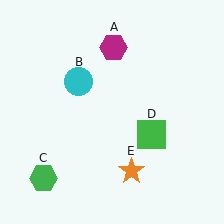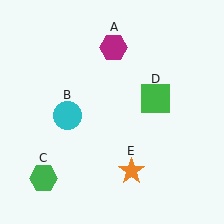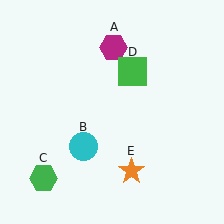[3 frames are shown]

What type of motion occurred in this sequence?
The cyan circle (object B), green square (object D) rotated counterclockwise around the center of the scene.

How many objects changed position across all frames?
2 objects changed position: cyan circle (object B), green square (object D).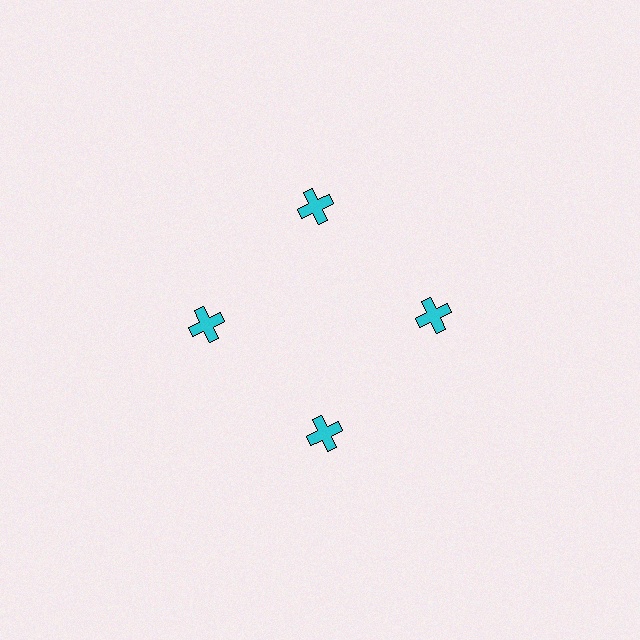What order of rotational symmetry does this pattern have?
This pattern has 4-fold rotational symmetry.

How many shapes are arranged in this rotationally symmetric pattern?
There are 4 shapes, arranged in 4 groups of 1.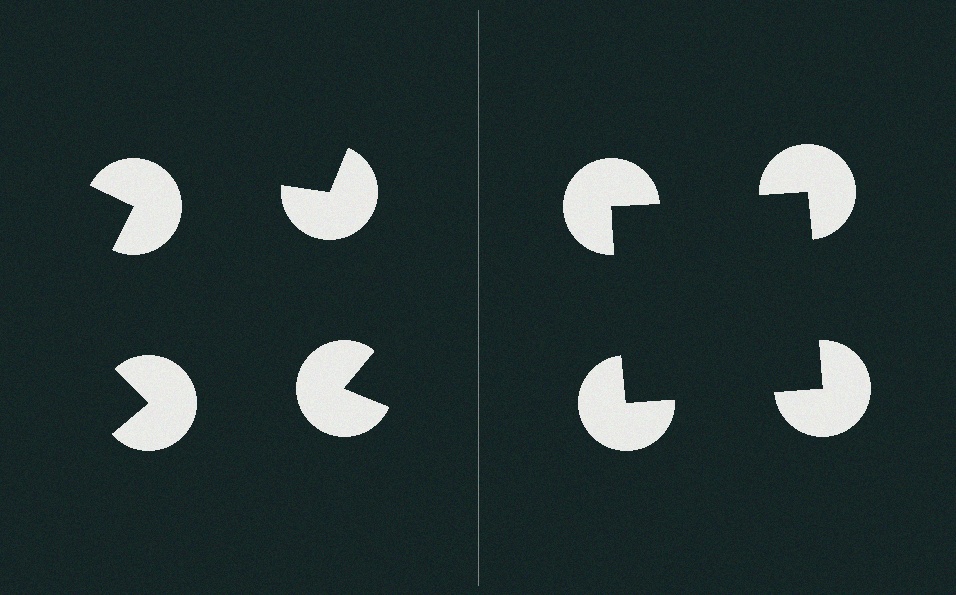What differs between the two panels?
The pac-man discs are positioned identically on both sides; only the wedge orientations differ. On the right they align to a square; on the left they are misaligned.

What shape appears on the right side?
An illusory square.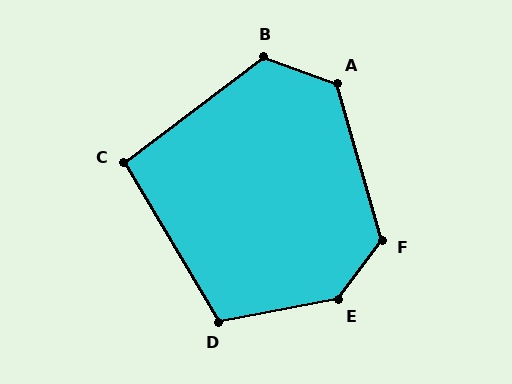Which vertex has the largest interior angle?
E, at approximately 137 degrees.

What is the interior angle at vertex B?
Approximately 123 degrees (obtuse).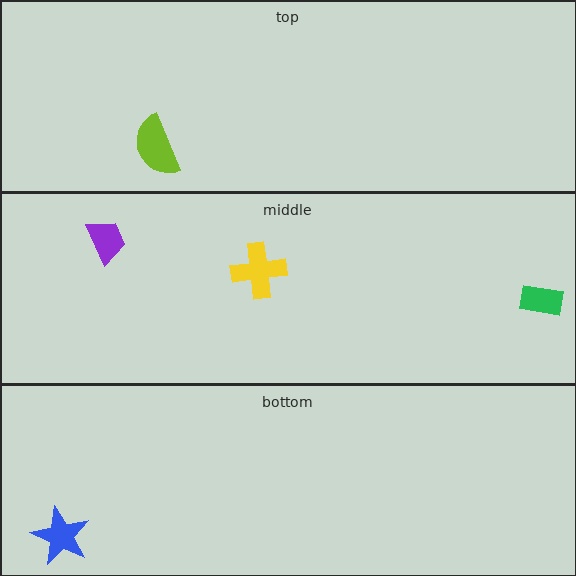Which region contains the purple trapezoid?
The middle region.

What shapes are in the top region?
The lime semicircle.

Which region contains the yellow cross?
The middle region.